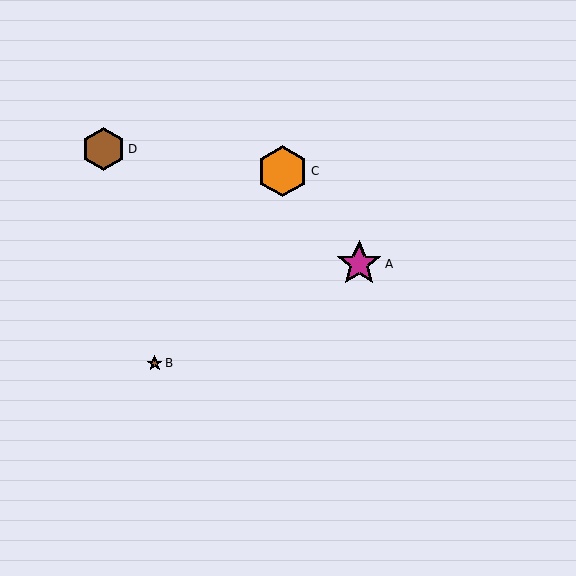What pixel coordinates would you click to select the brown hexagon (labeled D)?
Click at (103, 149) to select the brown hexagon D.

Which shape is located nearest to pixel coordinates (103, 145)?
The brown hexagon (labeled D) at (103, 149) is nearest to that location.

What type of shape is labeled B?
Shape B is a brown star.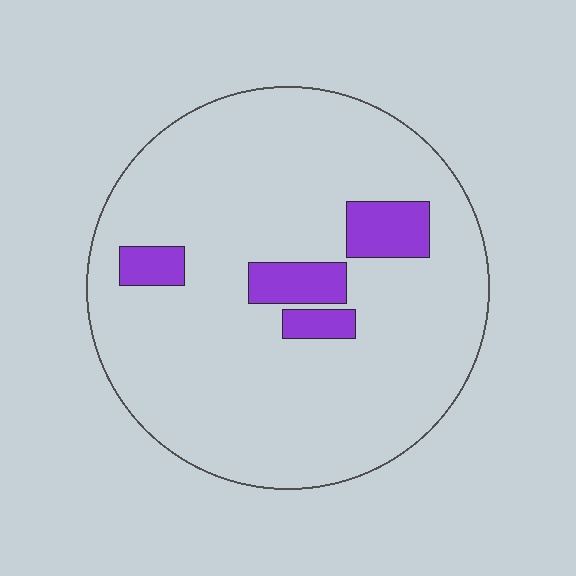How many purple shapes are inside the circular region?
4.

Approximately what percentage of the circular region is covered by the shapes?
Approximately 10%.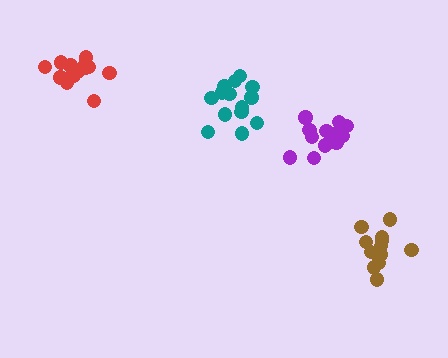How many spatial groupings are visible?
There are 4 spatial groupings.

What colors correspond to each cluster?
The clusters are colored: teal, red, purple, brown.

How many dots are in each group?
Group 1: 14 dots, Group 2: 17 dots, Group 3: 14 dots, Group 4: 12 dots (57 total).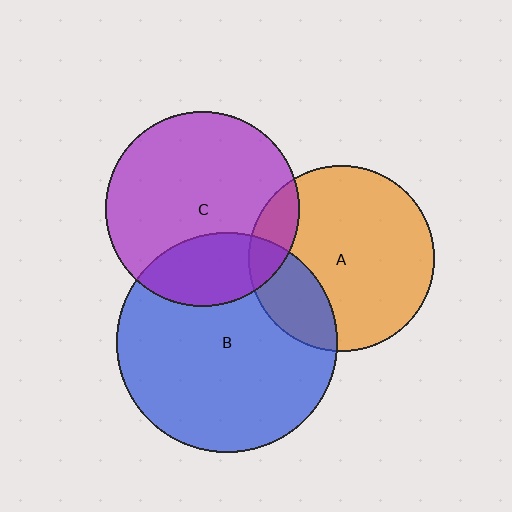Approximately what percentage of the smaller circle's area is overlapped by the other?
Approximately 25%.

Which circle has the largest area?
Circle B (blue).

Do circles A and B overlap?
Yes.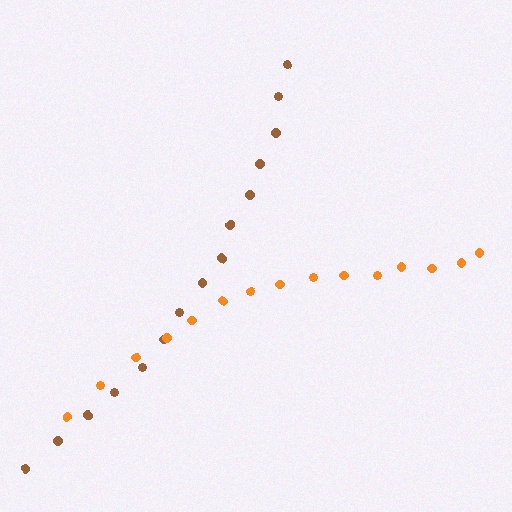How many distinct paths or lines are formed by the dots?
There are 2 distinct paths.